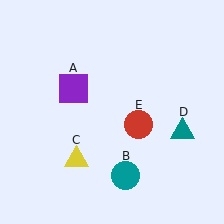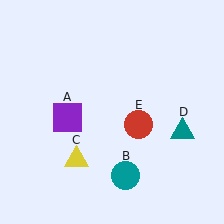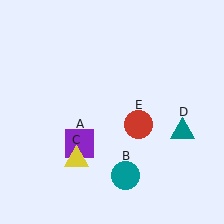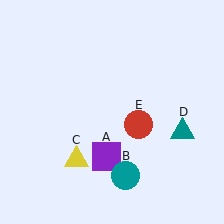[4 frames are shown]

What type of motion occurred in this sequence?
The purple square (object A) rotated counterclockwise around the center of the scene.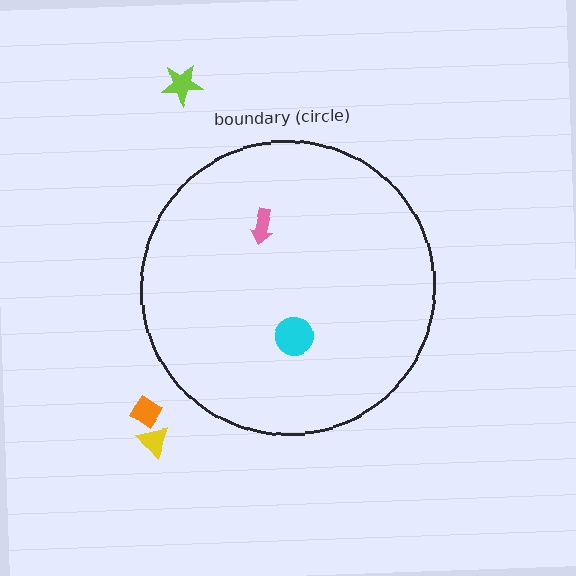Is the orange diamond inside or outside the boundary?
Outside.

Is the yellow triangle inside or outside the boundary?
Outside.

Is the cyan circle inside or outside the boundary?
Inside.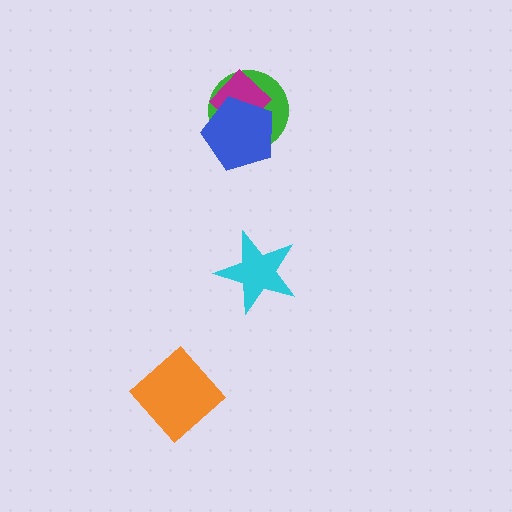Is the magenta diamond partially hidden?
Yes, it is partially covered by another shape.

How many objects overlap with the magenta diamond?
2 objects overlap with the magenta diamond.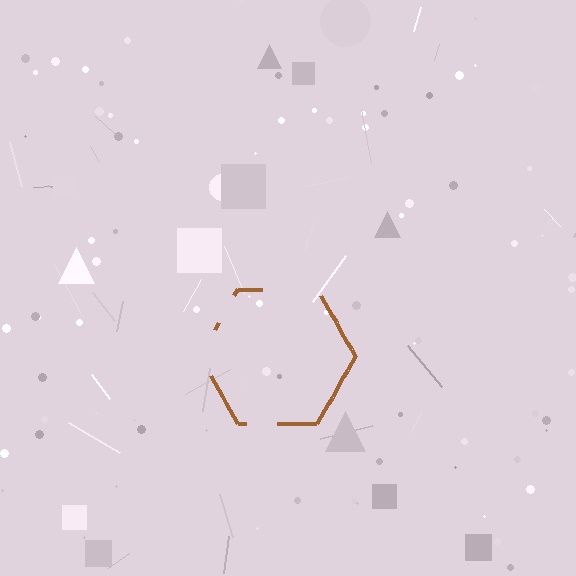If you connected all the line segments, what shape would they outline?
They would outline a hexagon.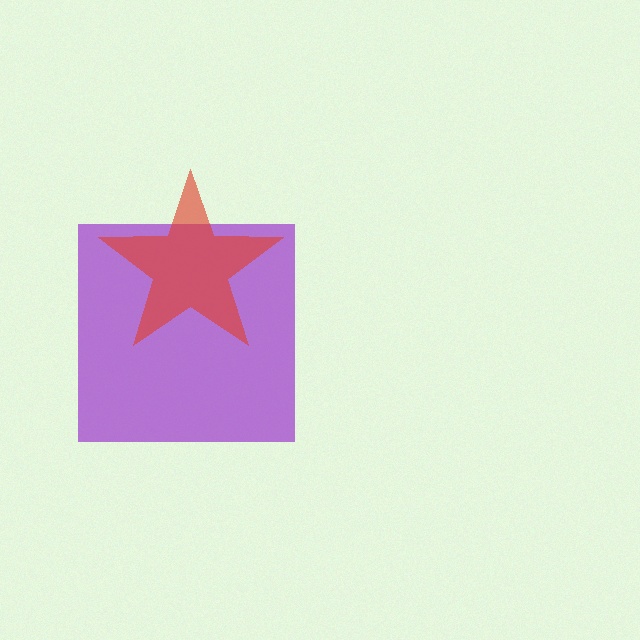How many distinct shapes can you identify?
There are 2 distinct shapes: a purple square, a red star.